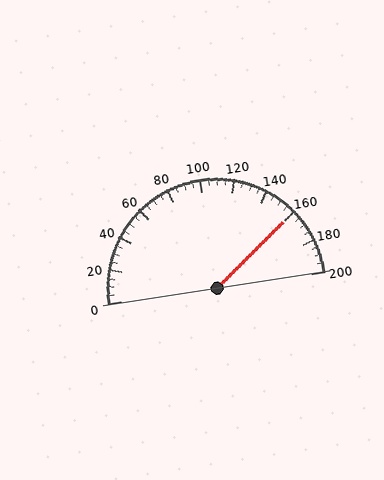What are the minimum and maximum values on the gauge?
The gauge ranges from 0 to 200.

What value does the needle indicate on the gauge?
The needle indicates approximately 160.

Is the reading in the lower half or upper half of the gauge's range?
The reading is in the upper half of the range (0 to 200).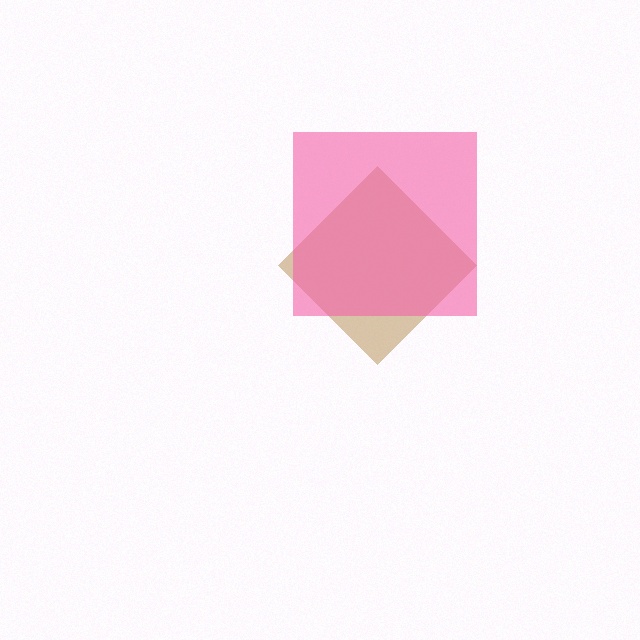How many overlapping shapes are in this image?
There are 2 overlapping shapes in the image.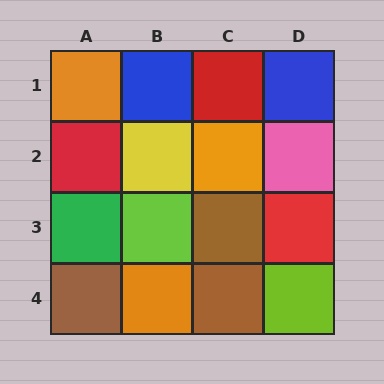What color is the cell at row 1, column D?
Blue.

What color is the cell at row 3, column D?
Red.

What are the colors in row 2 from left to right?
Red, yellow, orange, pink.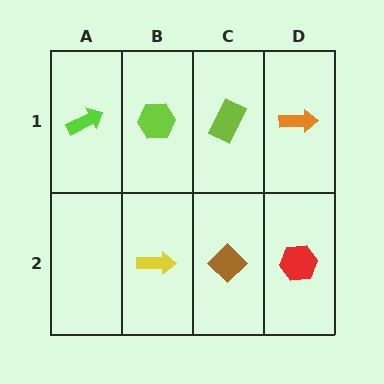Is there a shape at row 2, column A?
No, that cell is empty.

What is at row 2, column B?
A yellow arrow.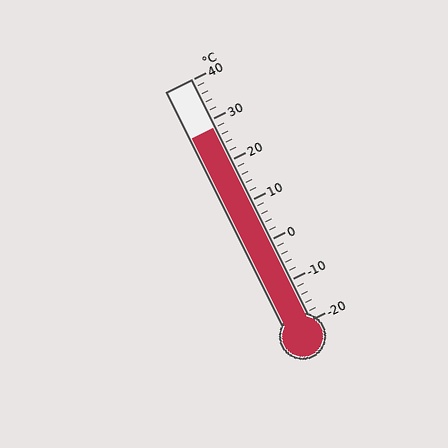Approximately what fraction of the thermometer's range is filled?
The thermometer is filled to approximately 80% of its range.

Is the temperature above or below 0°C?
The temperature is above 0°C.